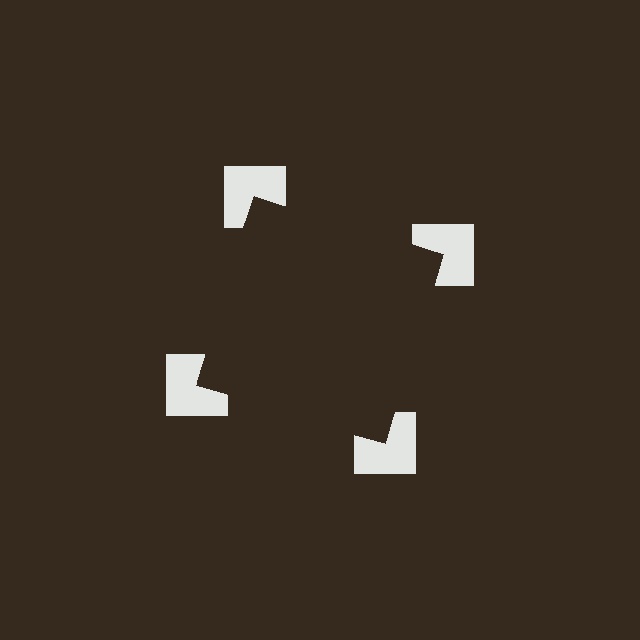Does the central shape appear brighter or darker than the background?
It typically appears slightly darker than the background, even though no actual brightness change is drawn.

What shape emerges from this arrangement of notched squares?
An illusory square — its edges are inferred from the aligned wedge cuts in the notched squares, not physically drawn.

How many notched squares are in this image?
There are 4 — one at each vertex of the illusory square.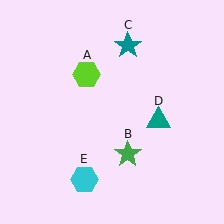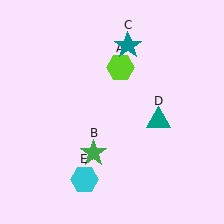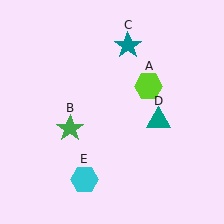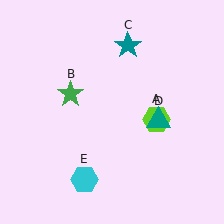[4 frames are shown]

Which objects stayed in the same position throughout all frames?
Teal star (object C) and teal triangle (object D) and cyan hexagon (object E) remained stationary.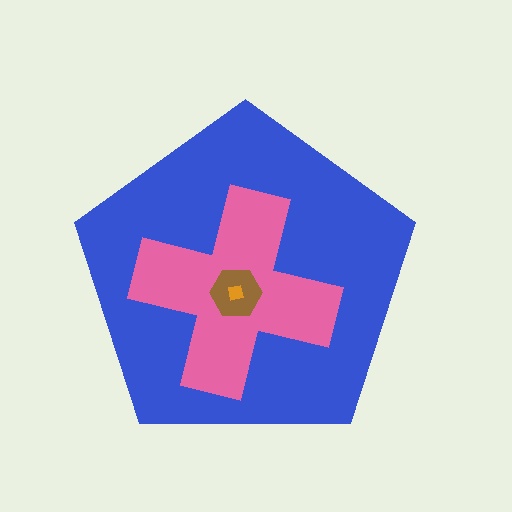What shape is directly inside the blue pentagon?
The pink cross.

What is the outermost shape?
The blue pentagon.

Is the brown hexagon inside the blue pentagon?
Yes.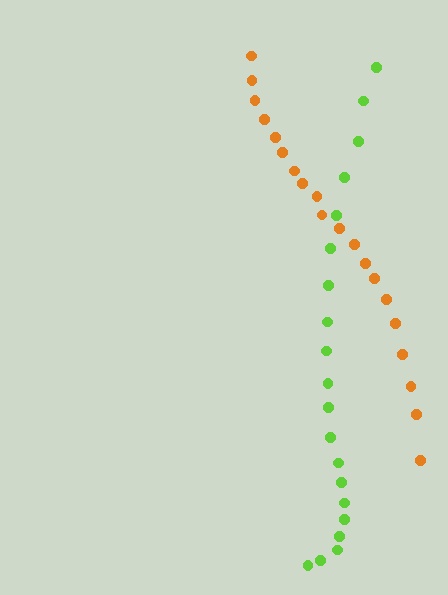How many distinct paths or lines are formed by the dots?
There are 2 distinct paths.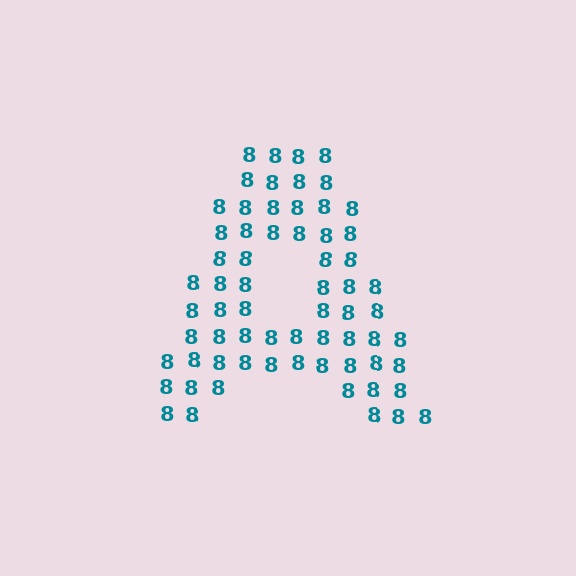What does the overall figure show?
The overall figure shows the letter A.